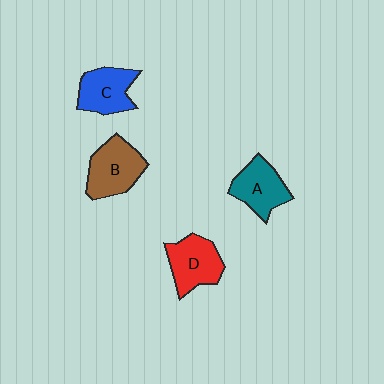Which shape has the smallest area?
Shape C (blue).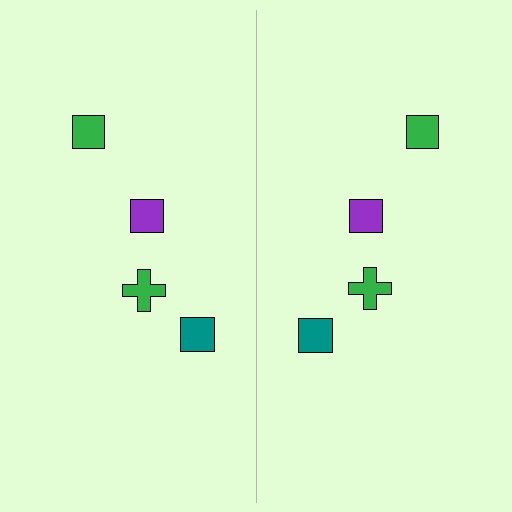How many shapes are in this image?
There are 8 shapes in this image.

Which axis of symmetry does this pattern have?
The pattern has a vertical axis of symmetry running through the center of the image.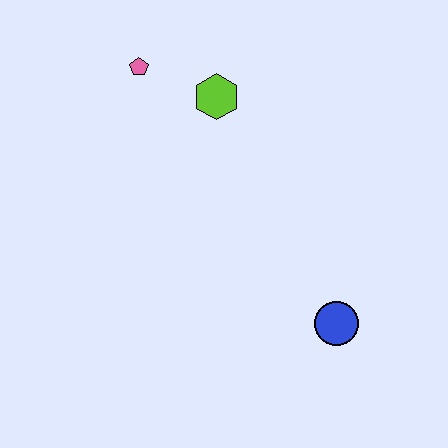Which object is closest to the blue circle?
The lime hexagon is closest to the blue circle.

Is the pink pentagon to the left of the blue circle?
Yes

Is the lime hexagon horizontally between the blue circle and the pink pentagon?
Yes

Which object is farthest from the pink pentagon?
The blue circle is farthest from the pink pentagon.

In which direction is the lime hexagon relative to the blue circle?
The lime hexagon is above the blue circle.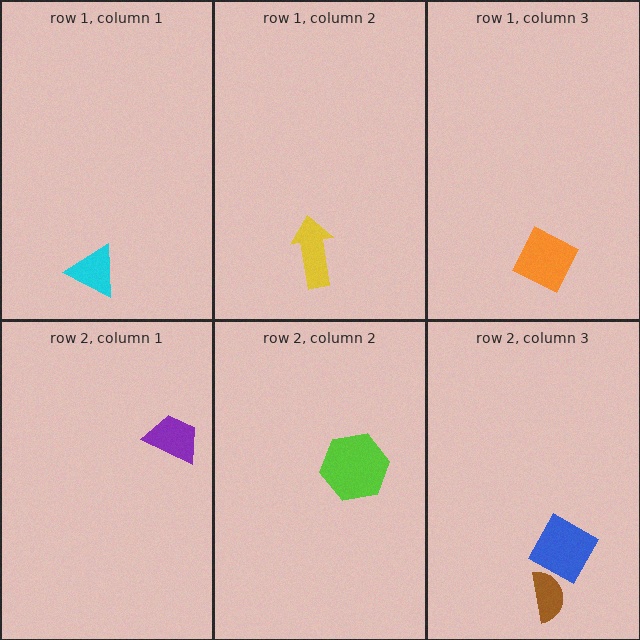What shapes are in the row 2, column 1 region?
The purple trapezoid.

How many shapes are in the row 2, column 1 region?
1.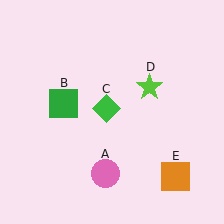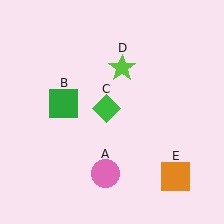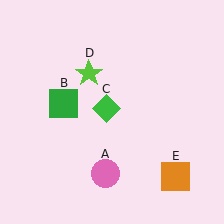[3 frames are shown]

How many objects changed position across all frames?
1 object changed position: lime star (object D).